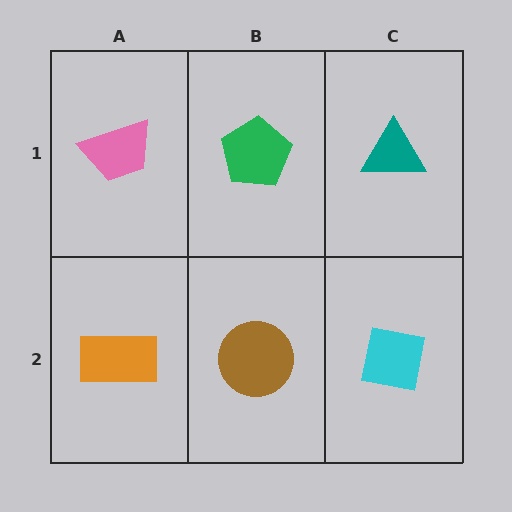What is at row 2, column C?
A cyan square.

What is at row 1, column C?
A teal triangle.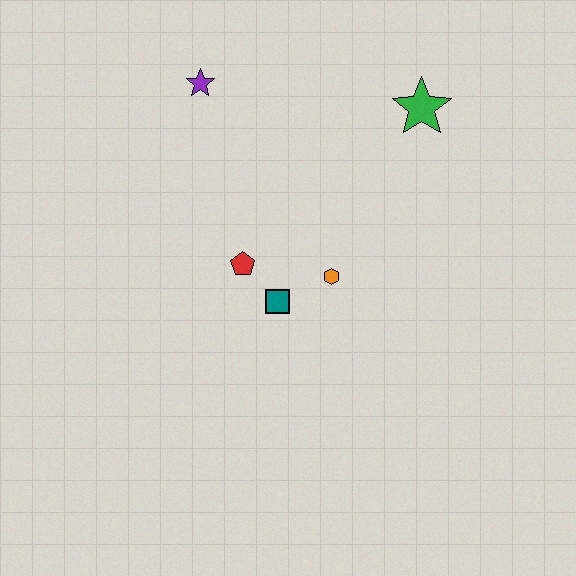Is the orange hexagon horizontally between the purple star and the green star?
Yes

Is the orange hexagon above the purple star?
No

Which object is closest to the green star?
The orange hexagon is closest to the green star.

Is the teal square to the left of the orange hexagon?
Yes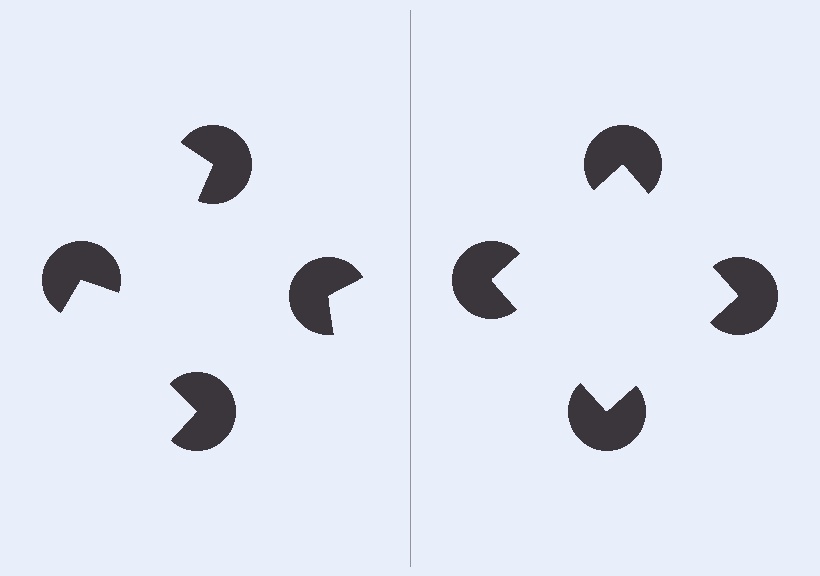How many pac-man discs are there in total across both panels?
8 — 4 on each side.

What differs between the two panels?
The pac-man discs are positioned identically on both sides; only the wedge orientations differ. On the right they align to a square; on the left they are misaligned.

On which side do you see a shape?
An illusory square appears on the right side. On the left side the wedge cuts are rotated, so no coherent shape forms.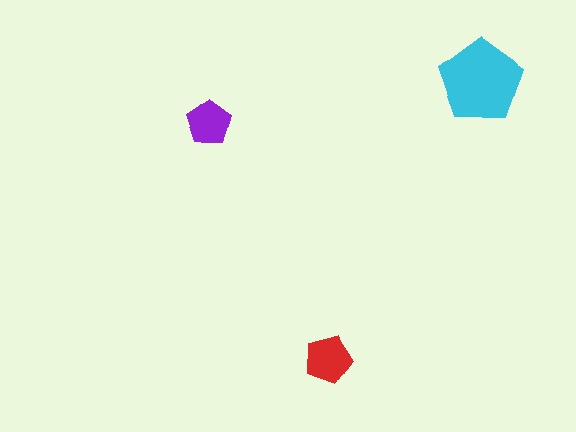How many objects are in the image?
There are 3 objects in the image.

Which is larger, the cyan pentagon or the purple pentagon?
The cyan one.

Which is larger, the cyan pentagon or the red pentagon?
The cyan one.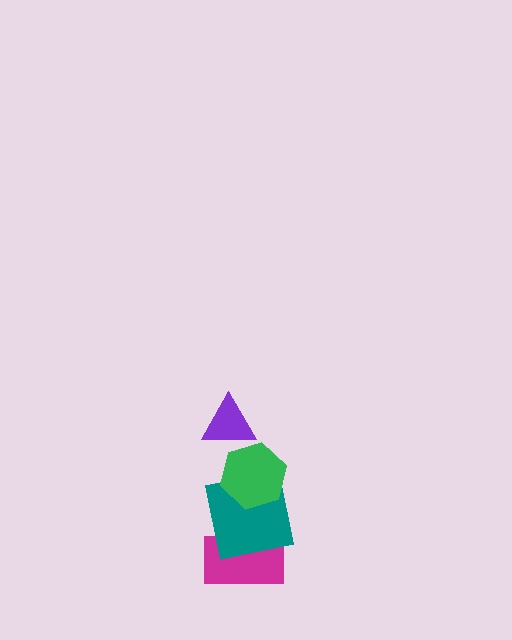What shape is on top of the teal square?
The green hexagon is on top of the teal square.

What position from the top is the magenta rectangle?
The magenta rectangle is 4th from the top.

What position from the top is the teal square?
The teal square is 3rd from the top.